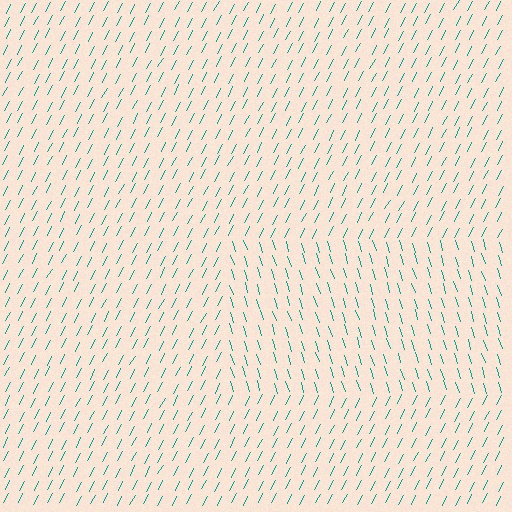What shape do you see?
I see a rectangle.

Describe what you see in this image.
The image is filled with small teal line segments. A rectangle region in the image has lines oriented differently from the surrounding lines, creating a visible texture boundary.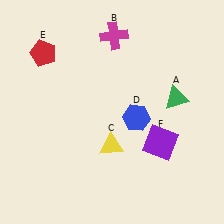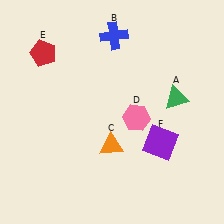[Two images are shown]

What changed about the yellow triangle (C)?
In Image 1, C is yellow. In Image 2, it changed to orange.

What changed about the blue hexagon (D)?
In Image 1, D is blue. In Image 2, it changed to pink.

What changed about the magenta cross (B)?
In Image 1, B is magenta. In Image 2, it changed to blue.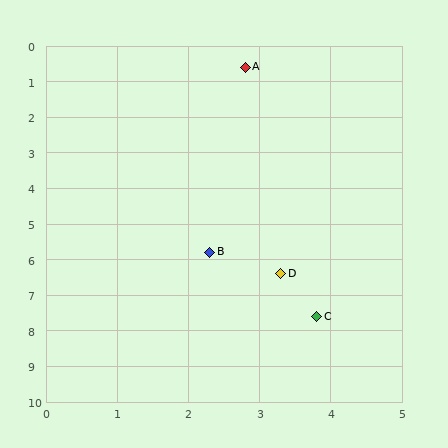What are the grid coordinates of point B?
Point B is at approximately (2.3, 5.8).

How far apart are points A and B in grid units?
Points A and B are about 5.2 grid units apart.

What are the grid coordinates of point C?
Point C is at approximately (3.8, 7.6).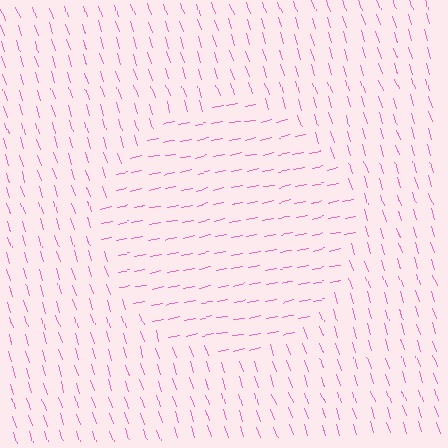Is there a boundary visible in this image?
Yes, there is a texture boundary formed by a change in line orientation.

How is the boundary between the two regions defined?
The boundary is defined purely by a change in line orientation (approximately 83 degrees difference). All lines are the same color and thickness.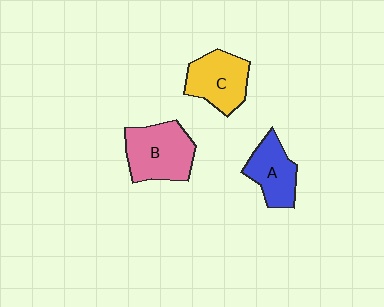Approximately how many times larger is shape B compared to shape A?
Approximately 1.4 times.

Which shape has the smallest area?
Shape A (blue).